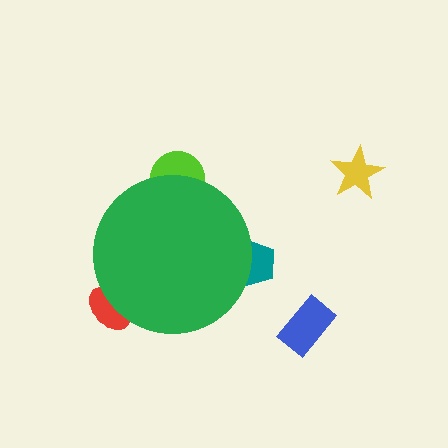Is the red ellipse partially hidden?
Yes, the red ellipse is partially hidden behind the green circle.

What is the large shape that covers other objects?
A green circle.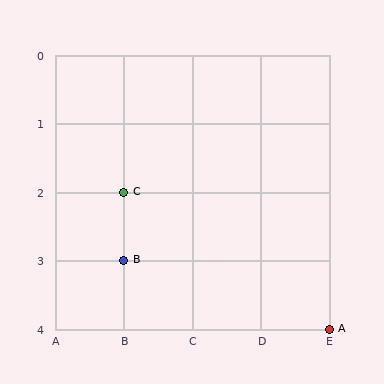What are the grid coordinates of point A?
Point A is at grid coordinates (E, 4).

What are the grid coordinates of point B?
Point B is at grid coordinates (B, 3).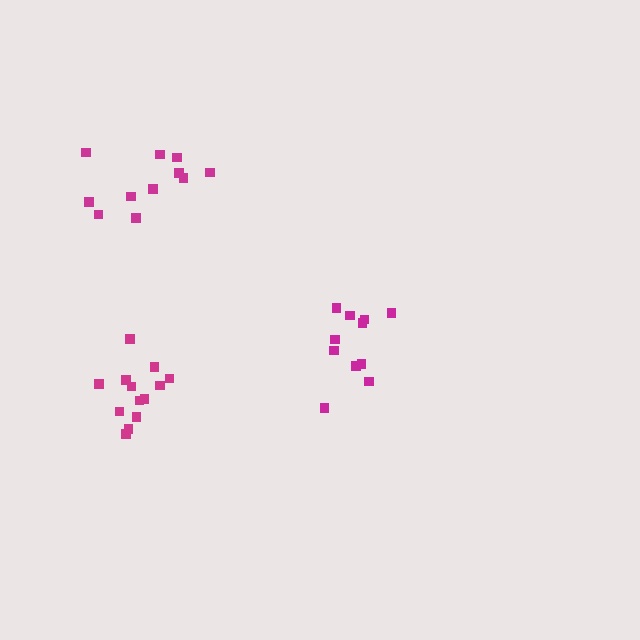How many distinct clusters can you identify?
There are 3 distinct clusters.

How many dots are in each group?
Group 1: 11 dots, Group 2: 13 dots, Group 3: 11 dots (35 total).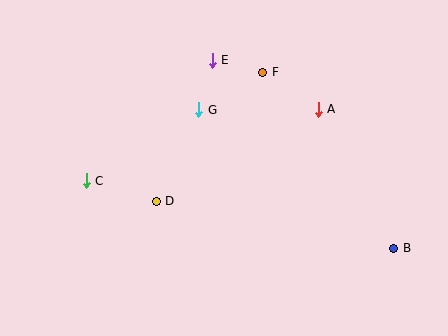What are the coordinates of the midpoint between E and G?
The midpoint between E and G is at (205, 85).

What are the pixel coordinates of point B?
Point B is at (394, 248).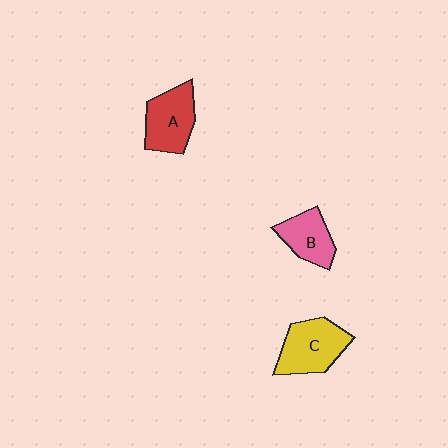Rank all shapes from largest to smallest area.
From largest to smallest: C (yellow), A (red), B (pink).